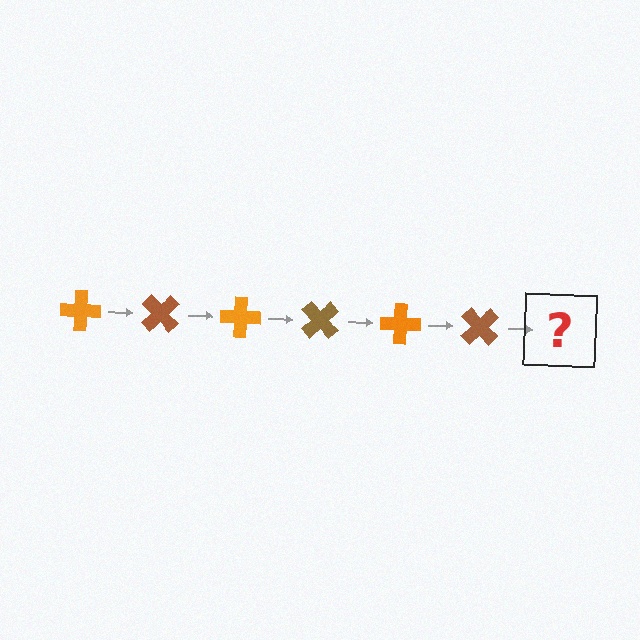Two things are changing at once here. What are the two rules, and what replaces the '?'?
The two rules are that it rotates 45 degrees each step and the color cycles through orange and brown. The '?' should be an orange cross, rotated 270 degrees from the start.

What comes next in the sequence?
The next element should be an orange cross, rotated 270 degrees from the start.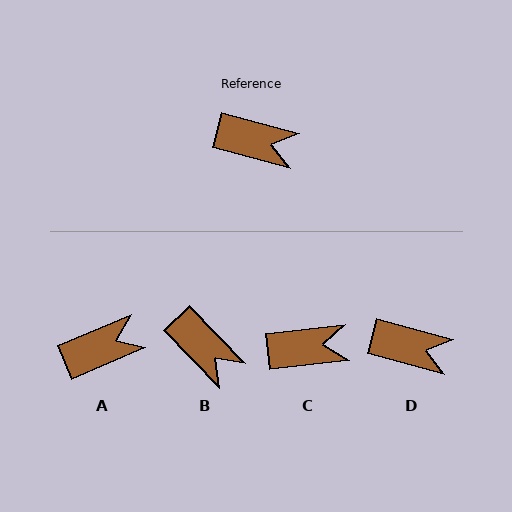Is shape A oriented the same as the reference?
No, it is off by about 38 degrees.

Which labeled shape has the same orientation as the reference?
D.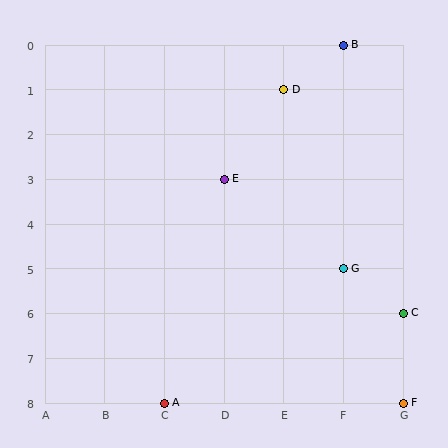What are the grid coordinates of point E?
Point E is at grid coordinates (D, 3).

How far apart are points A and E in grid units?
Points A and E are 1 column and 5 rows apart (about 5.1 grid units diagonally).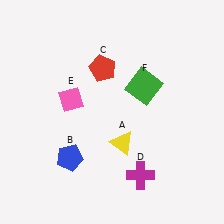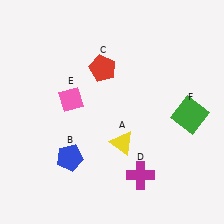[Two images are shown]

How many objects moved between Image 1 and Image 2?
1 object moved between the two images.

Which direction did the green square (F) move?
The green square (F) moved right.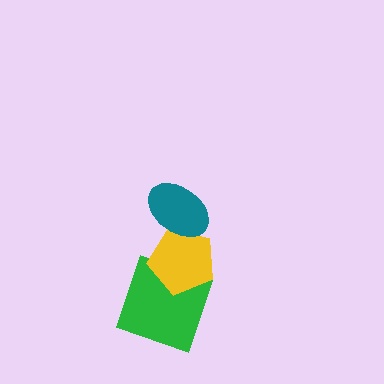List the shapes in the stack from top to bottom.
From top to bottom: the teal ellipse, the yellow pentagon, the green square.